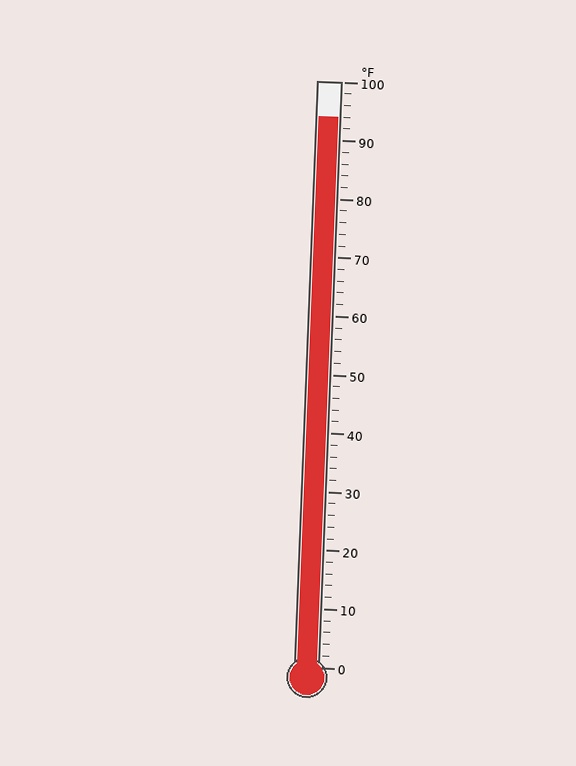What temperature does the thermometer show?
The thermometer shows approximately 94°F.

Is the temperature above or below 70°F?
The temperature is above 70°F.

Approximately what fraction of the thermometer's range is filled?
The thermometer is filled to approximately 95% of its range.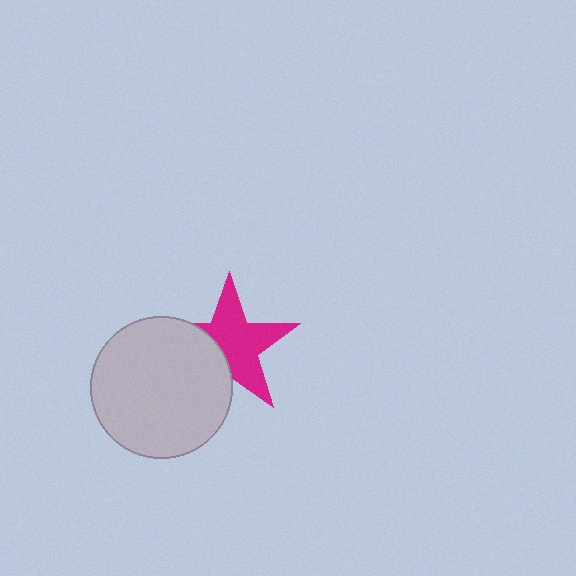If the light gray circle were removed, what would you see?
You would see the complete magenta star.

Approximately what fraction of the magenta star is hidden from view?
Roughly 35% of the magenta star is hidden behind the light gray circle.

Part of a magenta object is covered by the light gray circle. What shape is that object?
It is a star.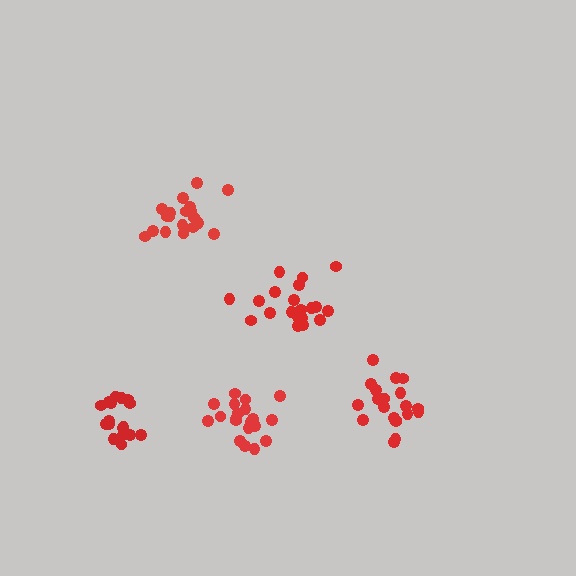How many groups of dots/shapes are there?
There are 5 groups.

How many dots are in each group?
Group 1: 19 dots, Group 2: 21 dots, Group 3: 17 dots, Group 4: 21 dots, Group 5: 20 dots (98 total).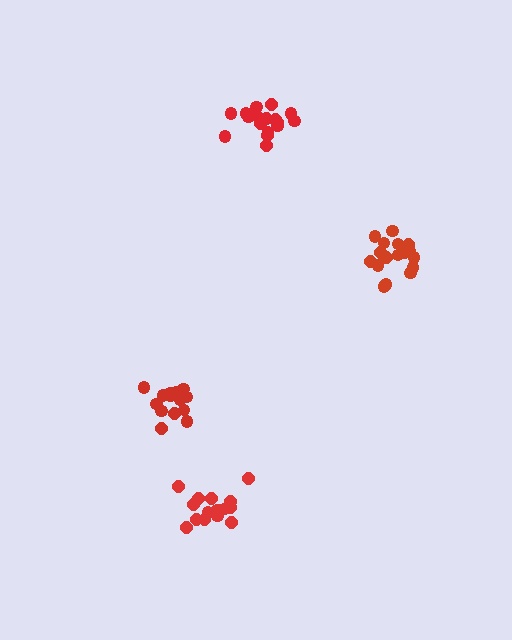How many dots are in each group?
Group 1: 15 dots, Group 2: 18 dots, Group 3: 15 dots, Group 4: 19 dots (67 total).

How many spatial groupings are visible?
There are 4 spatial groupings.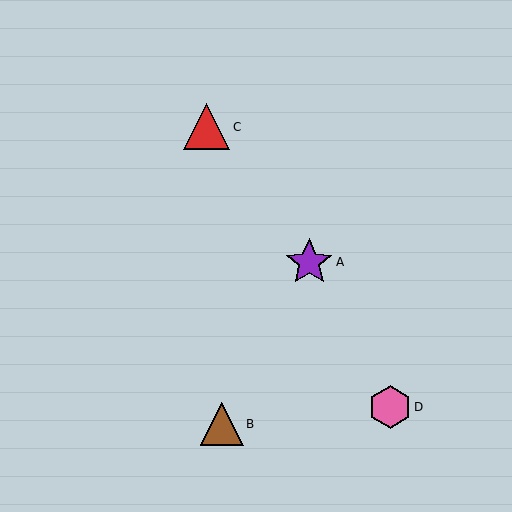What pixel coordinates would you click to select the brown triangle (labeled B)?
Click at (222, 424) to select the brown triangle B.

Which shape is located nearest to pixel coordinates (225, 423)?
The brown triangle (labeled B) at (222, 424) is nearest to that location.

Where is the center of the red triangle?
The center of the red triangle is at (207, 127).